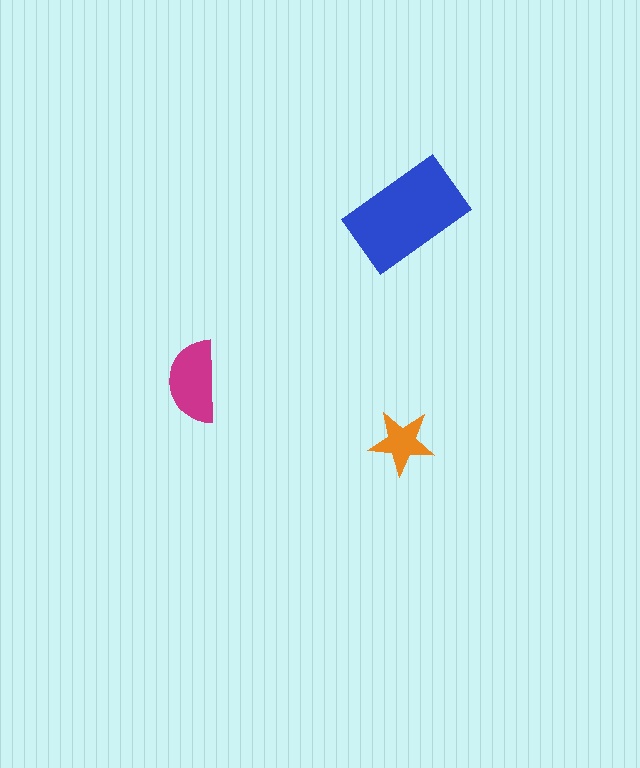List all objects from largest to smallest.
The blue rectangle, the magenta semicircle, the orange star.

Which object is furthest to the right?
The blue rectangle is rightmost.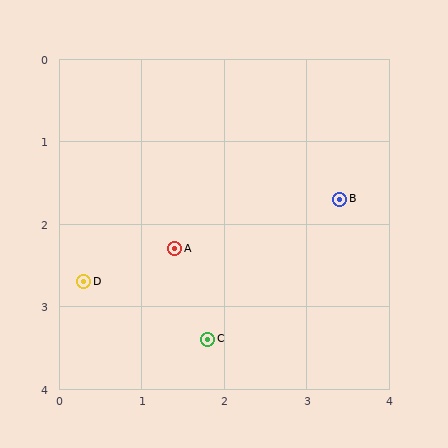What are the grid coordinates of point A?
Point A is at approximately (1.4, 2.3).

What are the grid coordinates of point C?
Point C is at approximately (1.8, 3.4).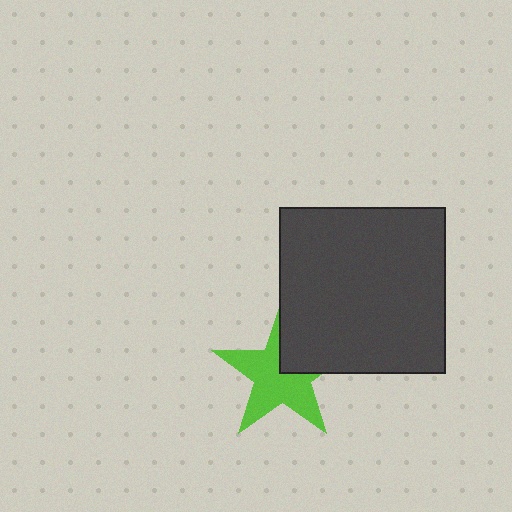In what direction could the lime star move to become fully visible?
The lime star could move toward the lower-left. That would shift it out from behind the dark gray square entirely.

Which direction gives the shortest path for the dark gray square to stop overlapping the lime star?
Moving toward the upper-right gives the shortest separation.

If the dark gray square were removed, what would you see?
You would see the complete lime star.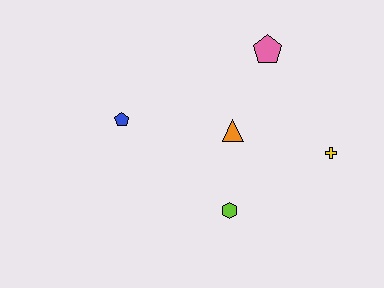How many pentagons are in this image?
There are 2 pentagons.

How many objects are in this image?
There are 5 objects.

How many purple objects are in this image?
There are no purple objects.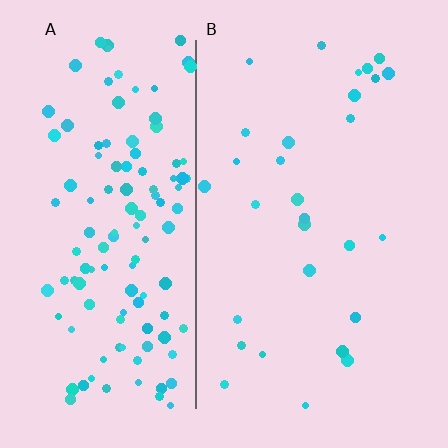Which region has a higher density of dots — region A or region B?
A (the left).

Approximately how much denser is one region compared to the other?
Approximately 4.2× — region A over region B.